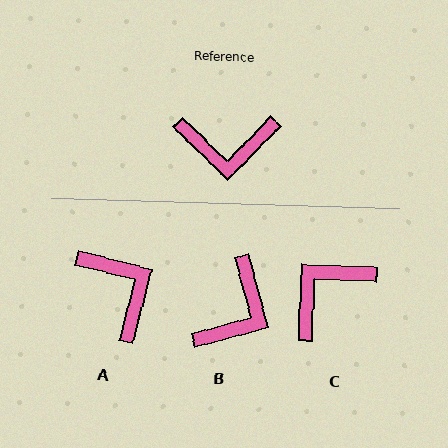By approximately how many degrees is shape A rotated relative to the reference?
Approximately 120 degrees counter-clockwise.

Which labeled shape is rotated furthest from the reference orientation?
C, about 138 degrees away.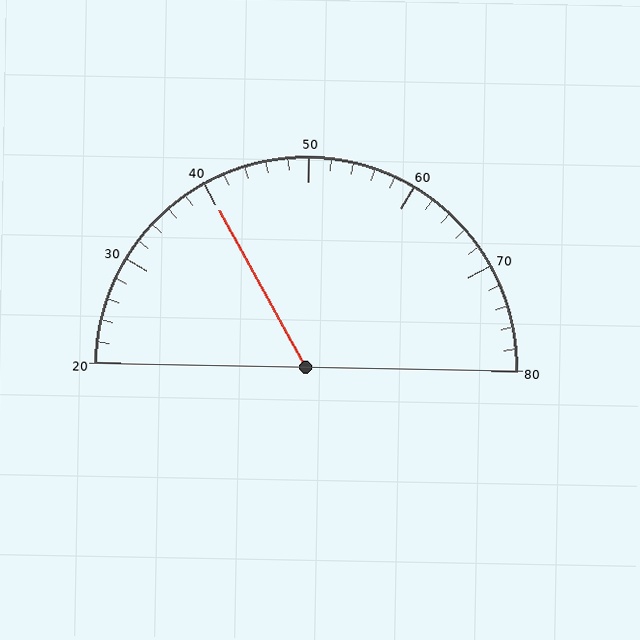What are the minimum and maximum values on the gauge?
The gauge ranges from 20 to 80.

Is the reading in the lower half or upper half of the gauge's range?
The reading is in the lower half of the range (20 to 80).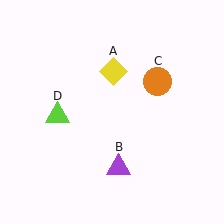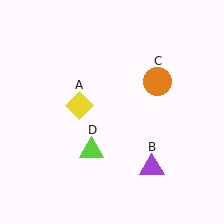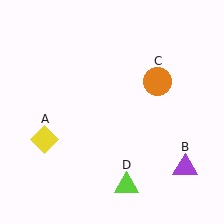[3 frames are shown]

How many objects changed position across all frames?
3 objects changed position: yellow diamond (object A), purple triangle (object B), lime triangle (object D).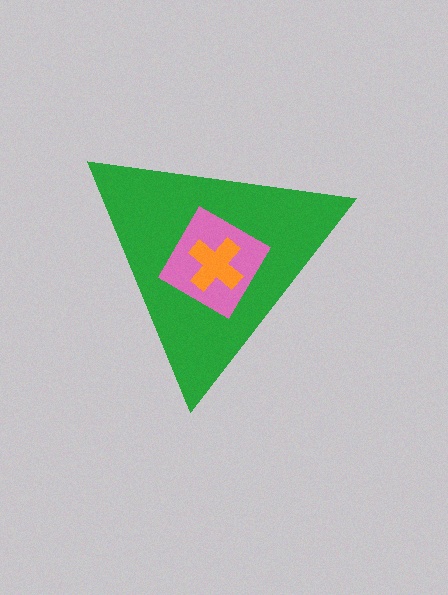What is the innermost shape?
The orange cross.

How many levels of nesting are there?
3.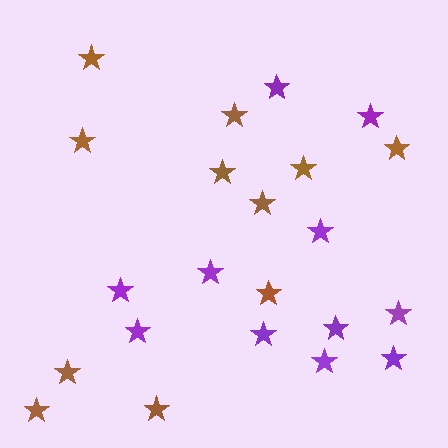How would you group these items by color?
There are 2 groups: one group of brown stars (11) and one group of purple stars (11).